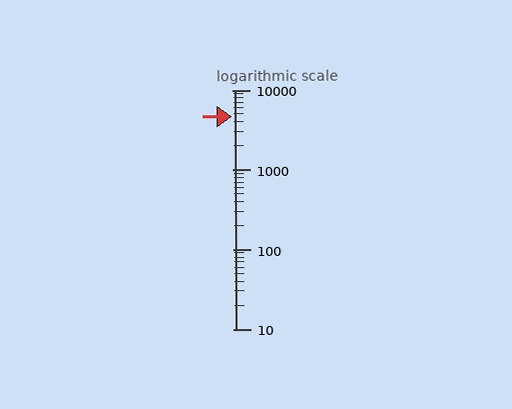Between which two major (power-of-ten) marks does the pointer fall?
The pointer is between 1000 and 10000.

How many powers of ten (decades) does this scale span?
The scale spans 3 decades, from 10 to 10000.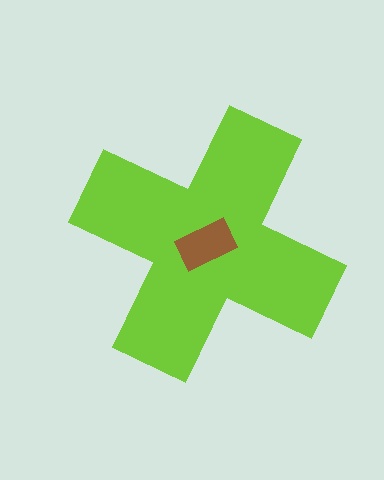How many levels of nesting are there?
2.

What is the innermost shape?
The brown rectangle.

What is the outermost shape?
The lime cross.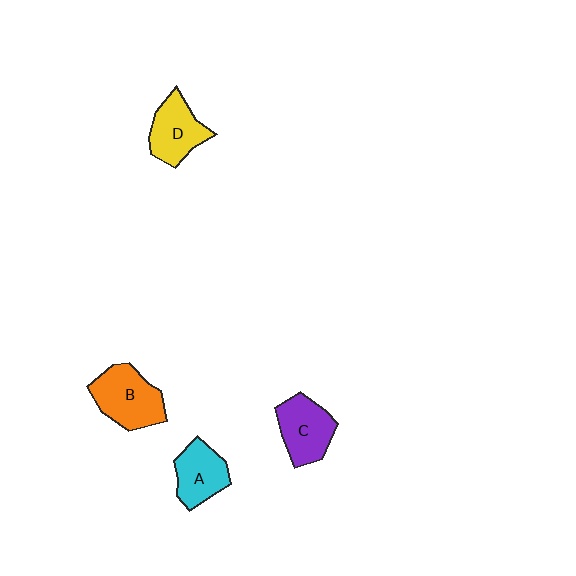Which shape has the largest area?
Shape B (orange).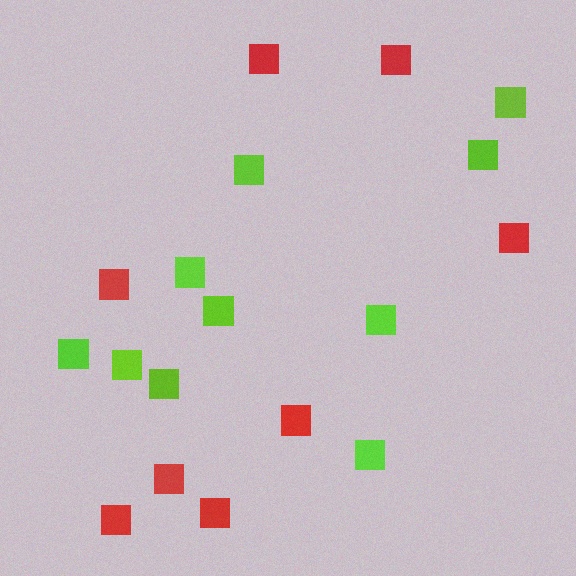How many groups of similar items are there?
There are 2 groups: one group of red squares (8) and one group of lime squares (10).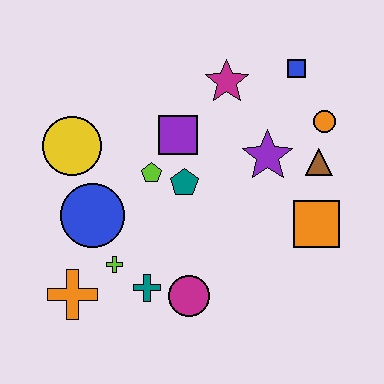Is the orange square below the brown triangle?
Yes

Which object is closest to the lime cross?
The teal cross is closest to the lime cross.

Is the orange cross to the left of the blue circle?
Yes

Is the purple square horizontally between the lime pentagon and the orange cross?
No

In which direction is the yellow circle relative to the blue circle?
The yellow circle is above the blue circle.